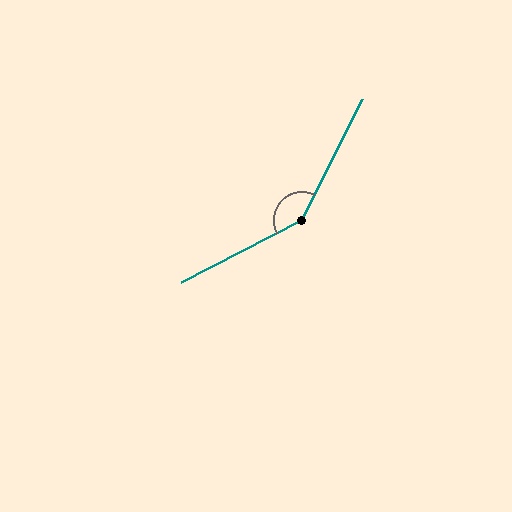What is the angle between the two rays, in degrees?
Approximately 144 degrees.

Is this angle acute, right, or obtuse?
It is obtuse.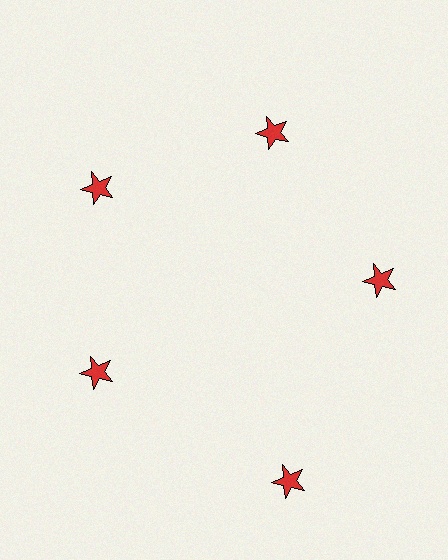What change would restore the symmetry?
The symmetry would be restored by moving it inward, back onto the ring so that all 5 stars sit at equal angles and equal distance from the center.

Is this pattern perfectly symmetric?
No. The 5 red stars are arranged in a ring, but one element near the 5 o'clock position is pushed outward from the center, breaking the 5-fold rotational symmetry.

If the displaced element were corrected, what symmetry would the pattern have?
It would have 5-fold rotational symmetry — the pattern would map onto itself every 72 degrees.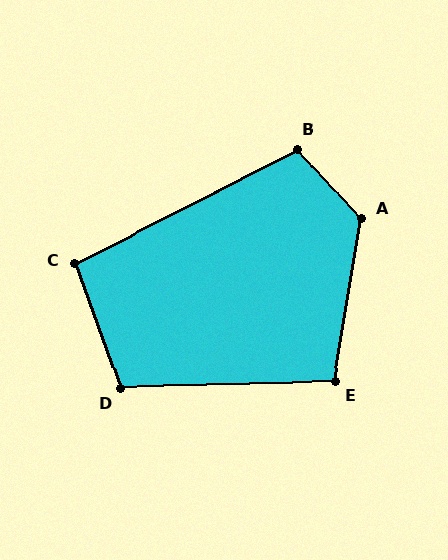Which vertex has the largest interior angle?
A, at approximately 128 degrees.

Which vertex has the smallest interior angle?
C, at approximately 97 degrees.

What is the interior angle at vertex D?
Approximately 108 degrees (obtuse).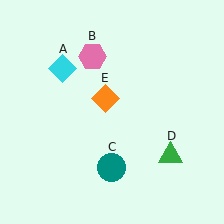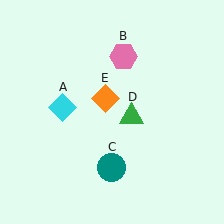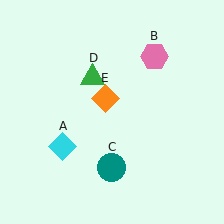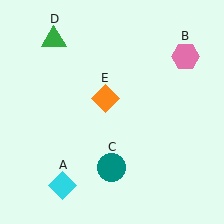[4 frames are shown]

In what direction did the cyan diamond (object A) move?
The cyan diamond (object A) moved down.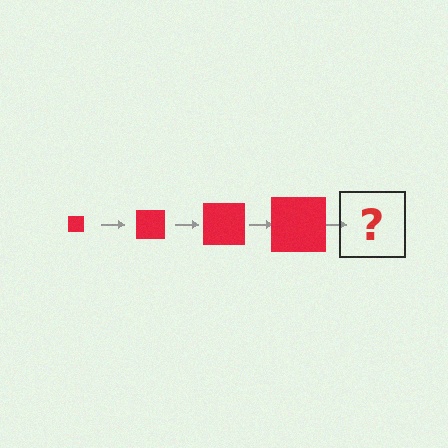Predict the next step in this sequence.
The next step is a red square, larger than the previous one.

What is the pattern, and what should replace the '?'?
The pattern is that the square gets progressively larger each step. The '?' should be a red square, larger than the previous one.